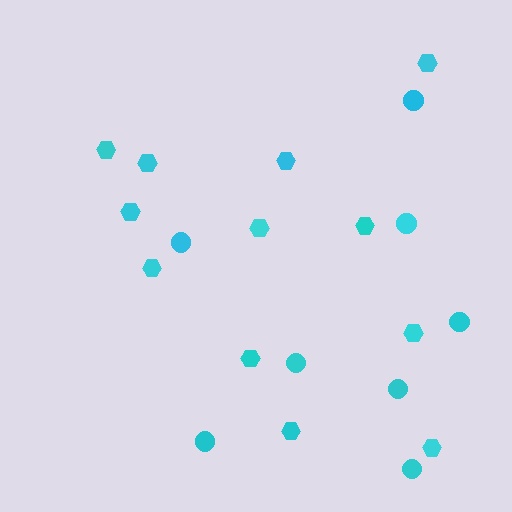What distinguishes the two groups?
There are 2 groups: one group of circles (8) and one group of hexagons (12).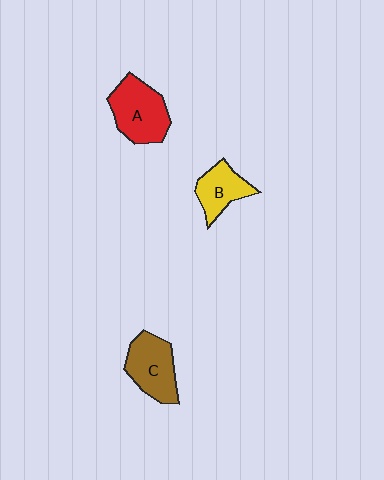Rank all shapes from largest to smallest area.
From largest to smallest: A (red), C (brown), B (yellow).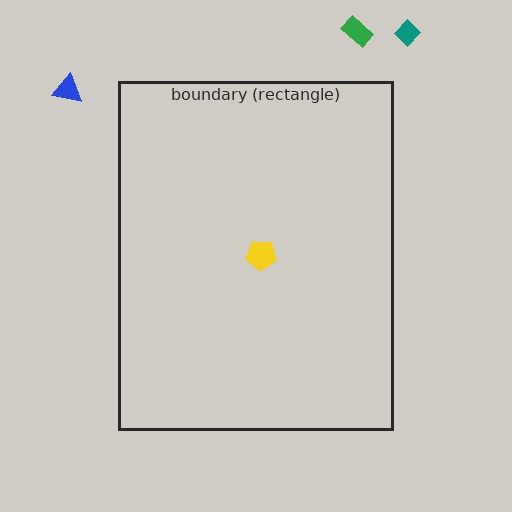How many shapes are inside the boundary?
1 inside, 3 outside.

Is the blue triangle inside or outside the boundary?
Outside.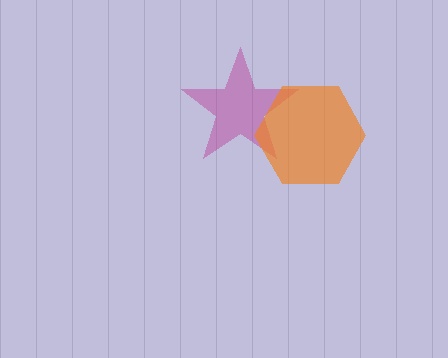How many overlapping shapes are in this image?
There are 2 overlapping shapes in the image.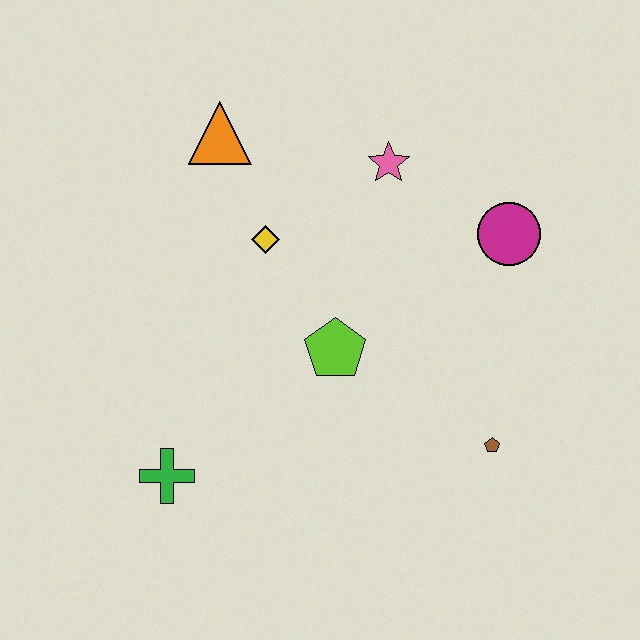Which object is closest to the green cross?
The lime pentagon is closest to the green cross.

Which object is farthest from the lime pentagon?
The orange triangle is farthest from the lime pentagon.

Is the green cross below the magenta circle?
Yes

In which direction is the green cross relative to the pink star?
The green cross is below the pink star.